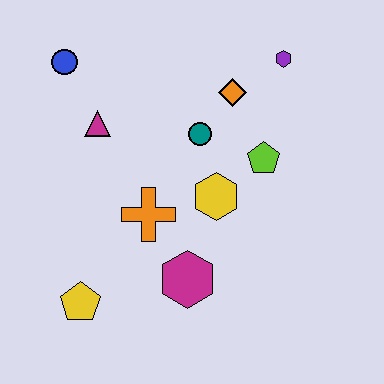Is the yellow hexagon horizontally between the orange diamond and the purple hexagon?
No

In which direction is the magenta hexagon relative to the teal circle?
The magenta hexagon is below the teal circle.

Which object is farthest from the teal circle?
The yellow pentagon is farthest from the teal circle.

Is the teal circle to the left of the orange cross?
No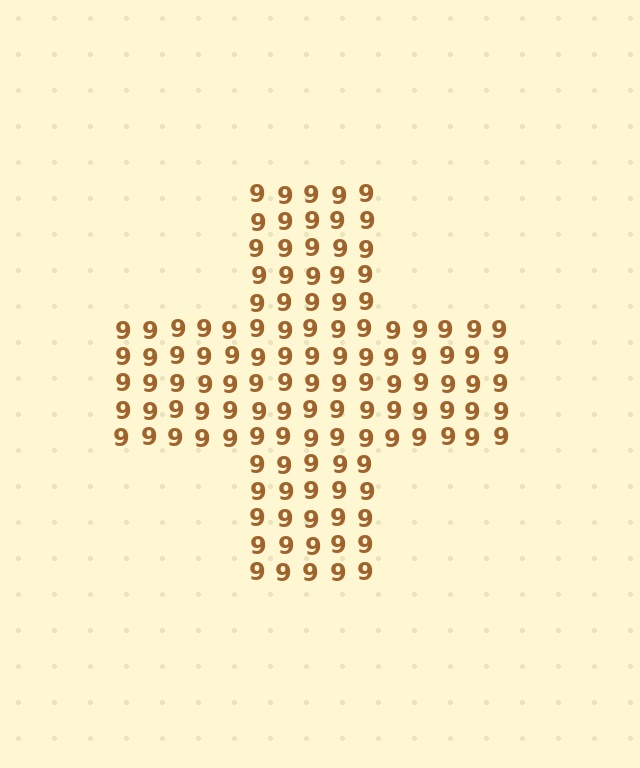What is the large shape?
The large shape is a cross.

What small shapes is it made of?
It is made of small digit 9's.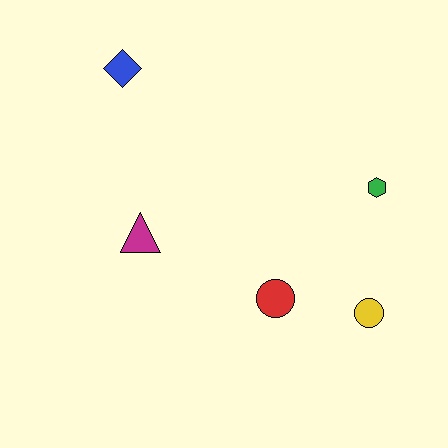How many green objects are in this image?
There is 1 green object.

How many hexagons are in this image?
There is 1 hexagon.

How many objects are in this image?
There are 5 objects.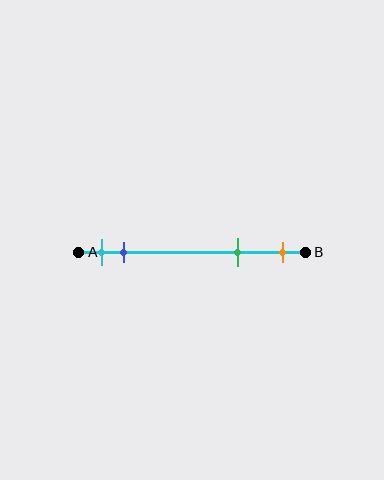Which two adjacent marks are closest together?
The cyan and blue marks are the closest adjacent pair.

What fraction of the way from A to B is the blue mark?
The blue mark is approximately 20% (0.2) of the way from A to B.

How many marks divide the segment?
There are 4 marks dividing the segment.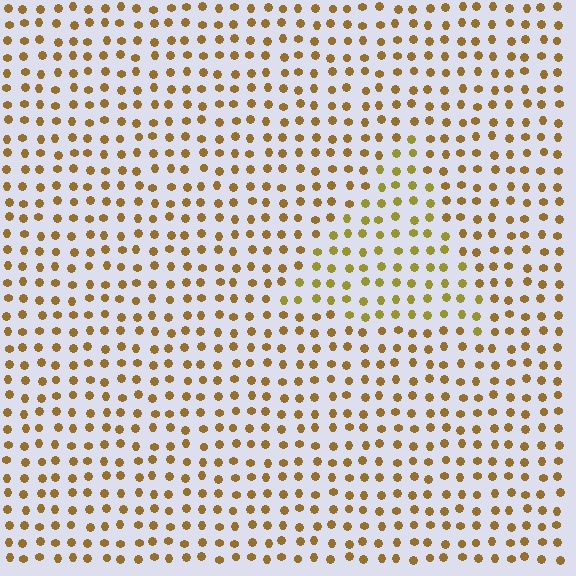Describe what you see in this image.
The image is filled with small brown elements in a uniform arrangement. A triangle-shaped region is visible where the elements are tinted to a slightly different hue, forming a subtle color boundary.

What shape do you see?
I see a triangle.